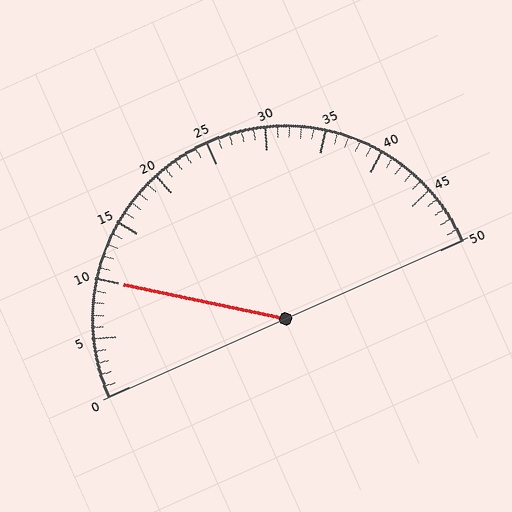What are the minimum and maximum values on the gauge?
The gauge ranges from 0 to 50.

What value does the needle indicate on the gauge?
The needle indicates approximately 10.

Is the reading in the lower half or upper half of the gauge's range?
The reading is in the lower half of the range (0 to 50).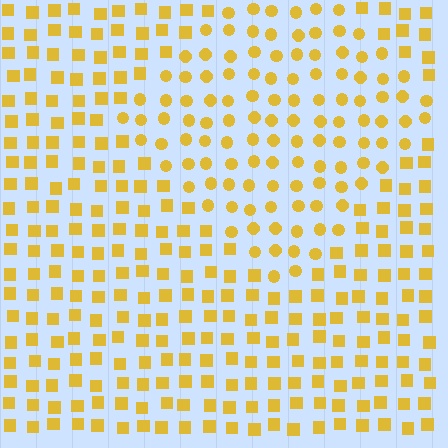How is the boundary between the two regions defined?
The boundary is defined by a change in element shape: circles inside vs. squares outside. All elements share the same color and spacing.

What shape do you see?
I see a diamond.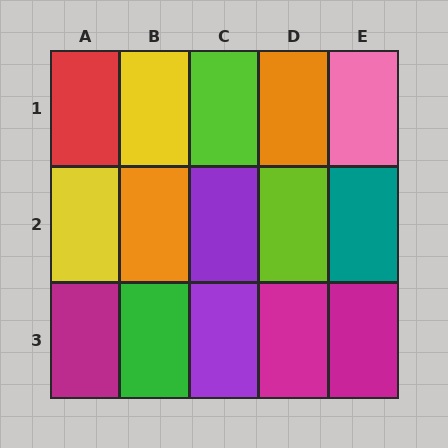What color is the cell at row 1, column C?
Lime.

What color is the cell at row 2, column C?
Purple.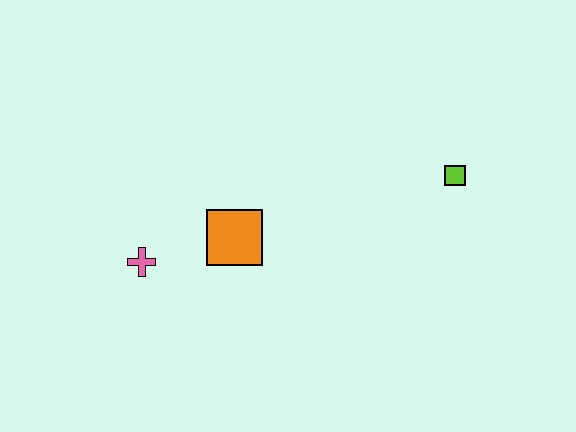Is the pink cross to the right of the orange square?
No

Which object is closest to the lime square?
The orange square is closest to the lime square.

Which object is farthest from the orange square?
The lime square is farthest from the orange square.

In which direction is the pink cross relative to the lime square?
The pink cross is to the left of the lime square.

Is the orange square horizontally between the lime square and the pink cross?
Yes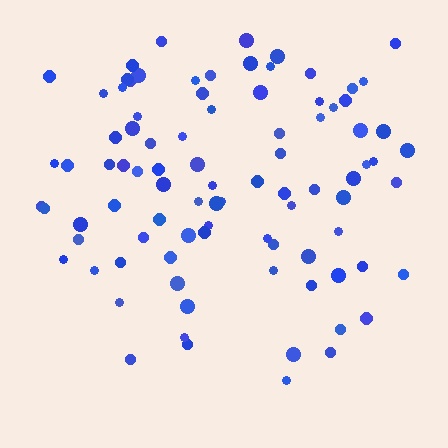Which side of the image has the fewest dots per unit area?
The bottom.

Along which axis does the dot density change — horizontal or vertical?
Vertical.